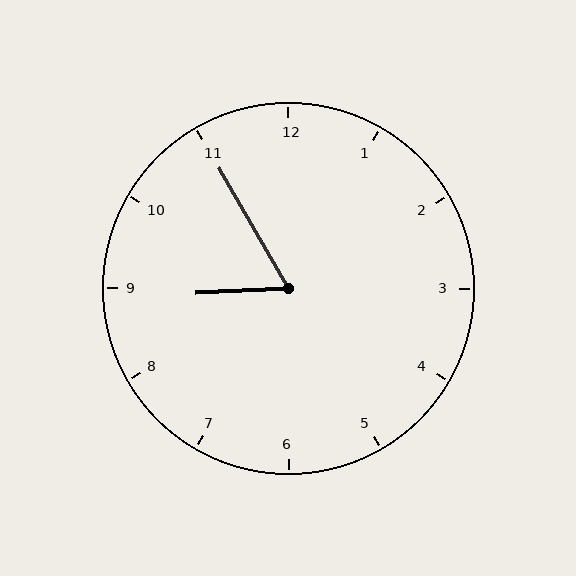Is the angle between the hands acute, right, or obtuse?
It is acute.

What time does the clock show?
8:55.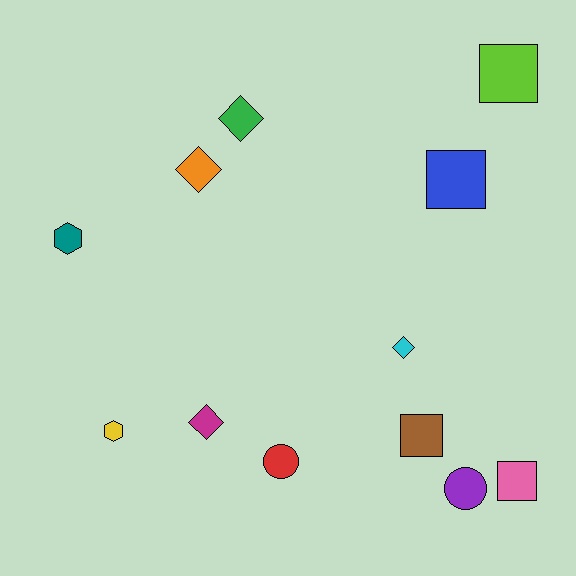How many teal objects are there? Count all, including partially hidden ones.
There is 1 teal object.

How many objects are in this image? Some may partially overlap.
There are 12 objects.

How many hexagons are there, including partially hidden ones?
There are 2 hexagons.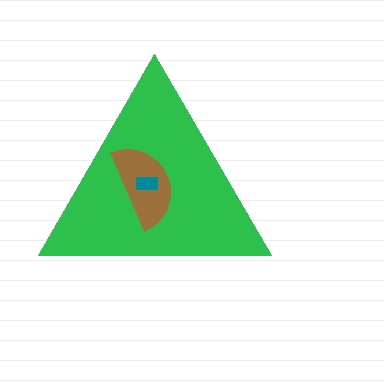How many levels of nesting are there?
3.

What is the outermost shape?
The green triangle.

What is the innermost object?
The teal rectangle.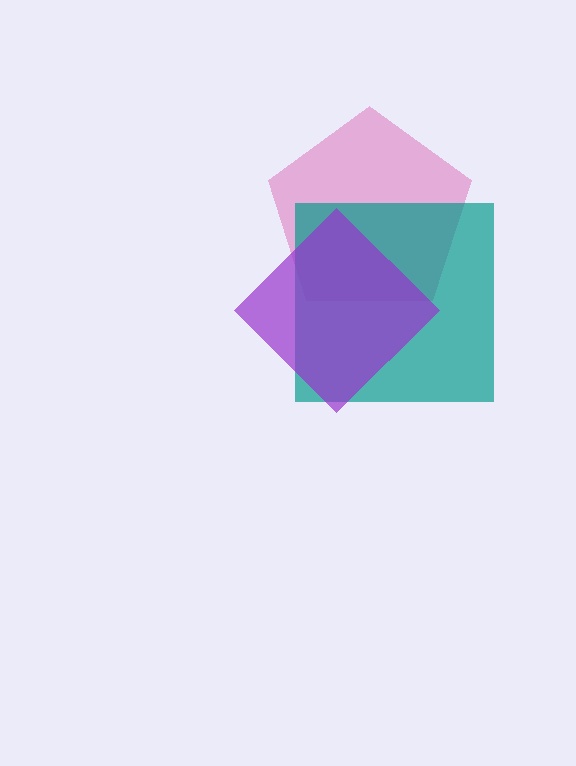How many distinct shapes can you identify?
There are 3 distinct shapes: a pink pentagon, a teal square, a purple diamond.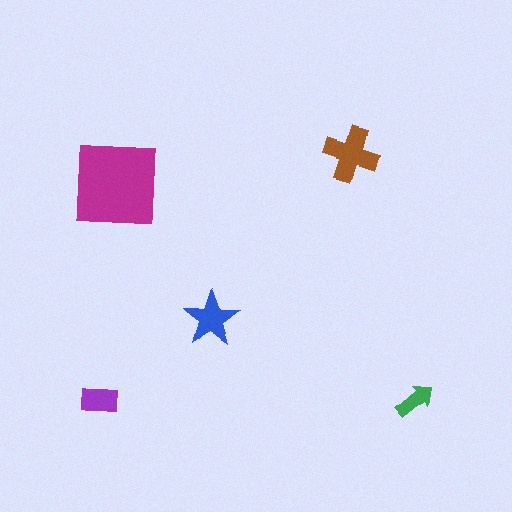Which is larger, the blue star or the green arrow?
The blue star.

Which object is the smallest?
The green arrow.